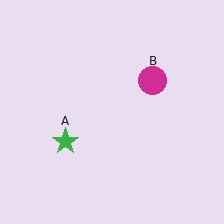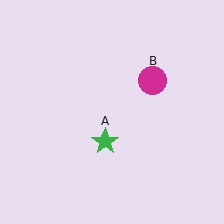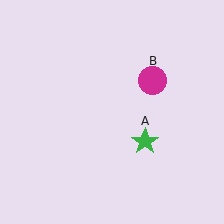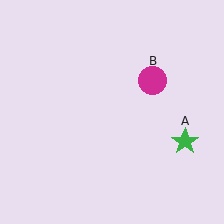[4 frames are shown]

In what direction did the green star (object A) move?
The green star (object A) moved right.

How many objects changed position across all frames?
1 object changed position: green star (object A).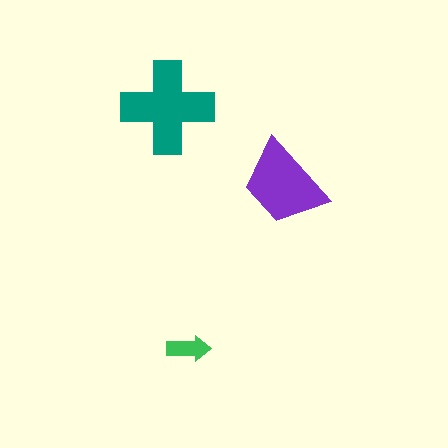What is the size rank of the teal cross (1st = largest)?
1st.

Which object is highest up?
The teal cross is topmost.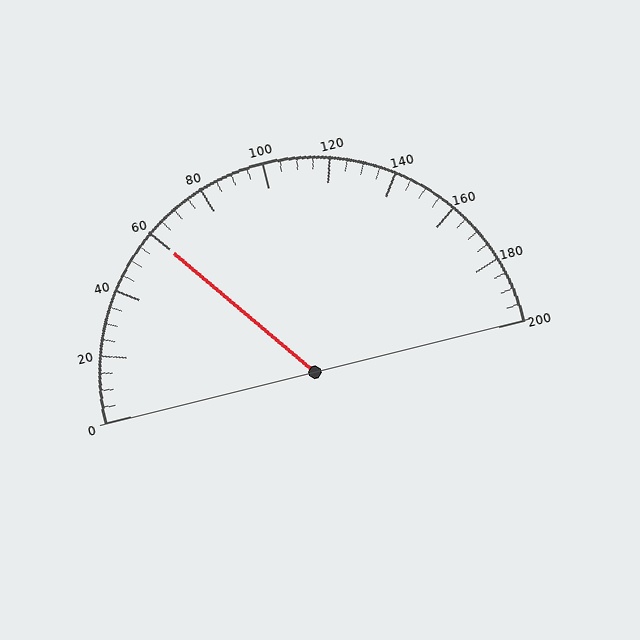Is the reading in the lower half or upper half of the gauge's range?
The reading is in the lower half of the range (0 to 200).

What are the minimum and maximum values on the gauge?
The gauge ranges from 0 to 200.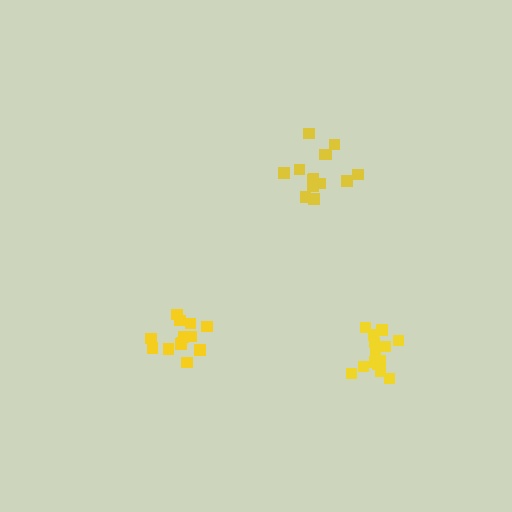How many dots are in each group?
Group 1: 15 dots, Group 2: 13 dots, Group 3: 14 dots (42 total).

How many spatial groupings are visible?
There are 3 spatial groupings.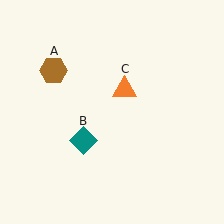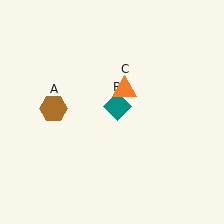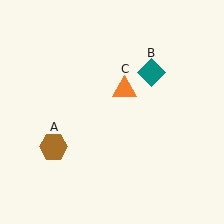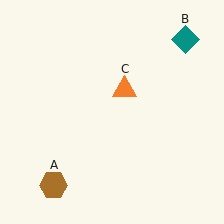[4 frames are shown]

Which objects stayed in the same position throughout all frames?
Orange triangle (object C) remained stationary.